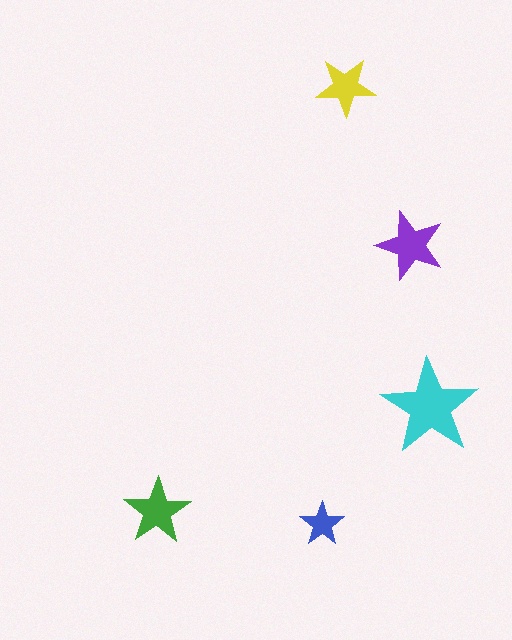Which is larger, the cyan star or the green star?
The cyan one.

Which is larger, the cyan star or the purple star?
The cyan one.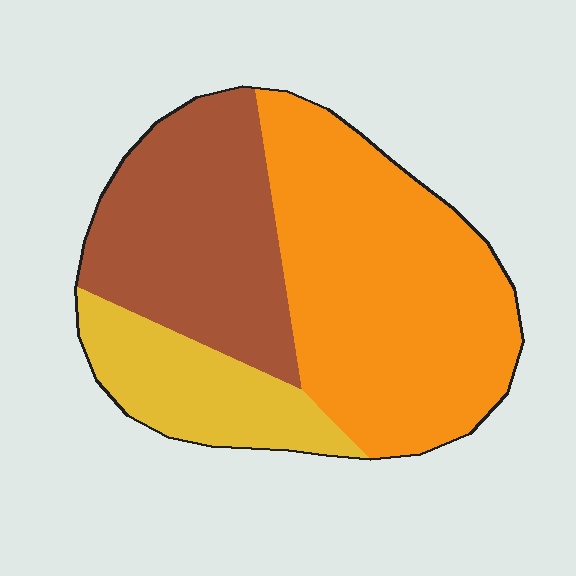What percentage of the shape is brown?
Brown takes up about one third (1/3) of the shape.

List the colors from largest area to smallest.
From largest to smallest: orange, brown, yellow.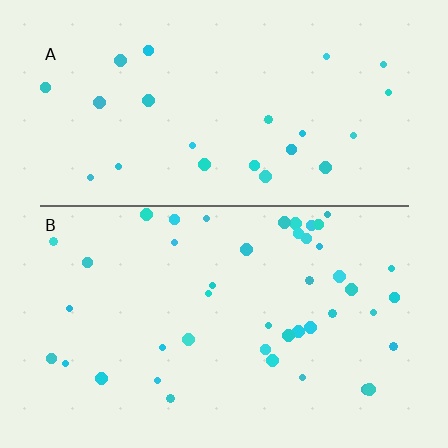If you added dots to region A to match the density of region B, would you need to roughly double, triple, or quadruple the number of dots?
Approximately double.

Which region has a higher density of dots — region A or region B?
B (the bottom).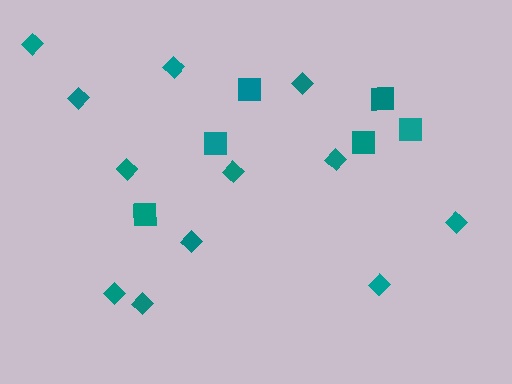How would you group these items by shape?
There are 2 groups: one group of squares (6) and one group of diamonds (12).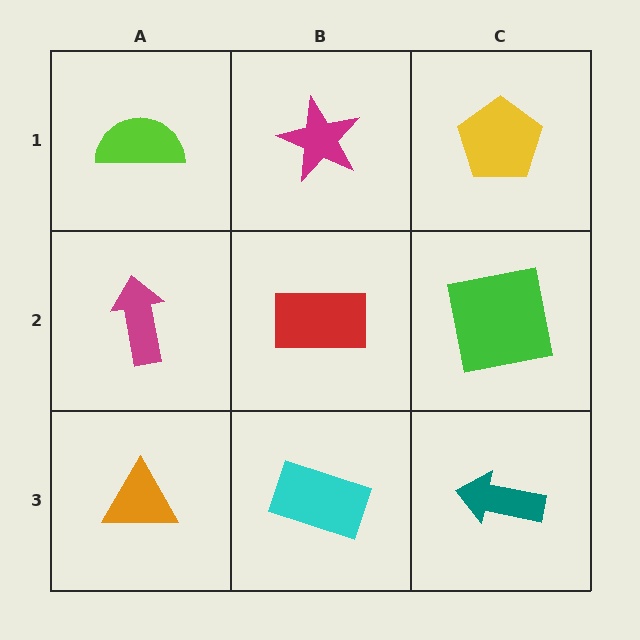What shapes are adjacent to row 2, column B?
A magenta star (row 1, column B), a cyan rectangle (row 3, column B), a magenta arrow (row 2, column A), a green square (row 2, column C).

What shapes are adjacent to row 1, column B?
A red rectangle (row 2, column B), a lime semicircle (row 1, column A), a yellow pentagon (row 1, column C).